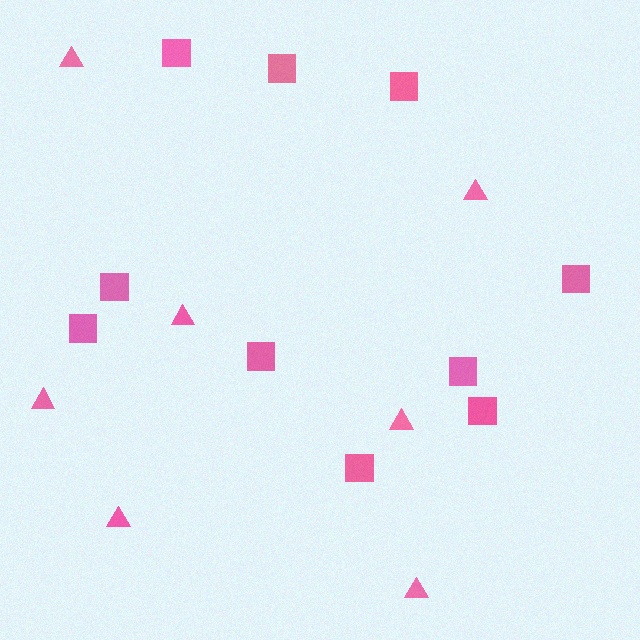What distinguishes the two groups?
There are 2 groups: one group of triangles (7) and one group of squares (10).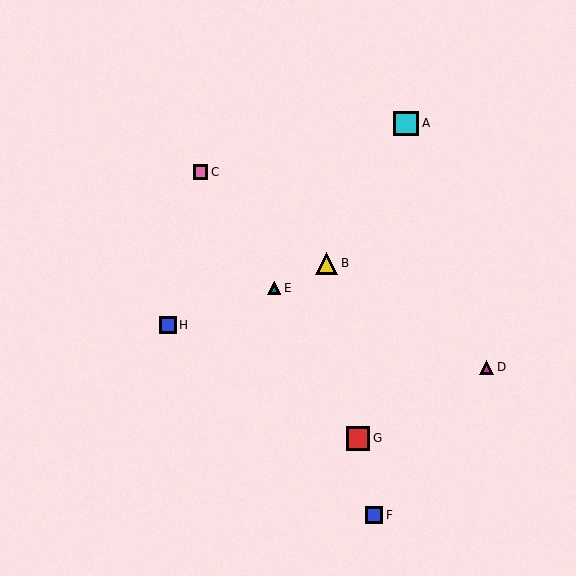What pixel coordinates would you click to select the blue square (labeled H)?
Click at (168, 325) to select the blue square H.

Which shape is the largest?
The cyan square (labeled A) is the largest.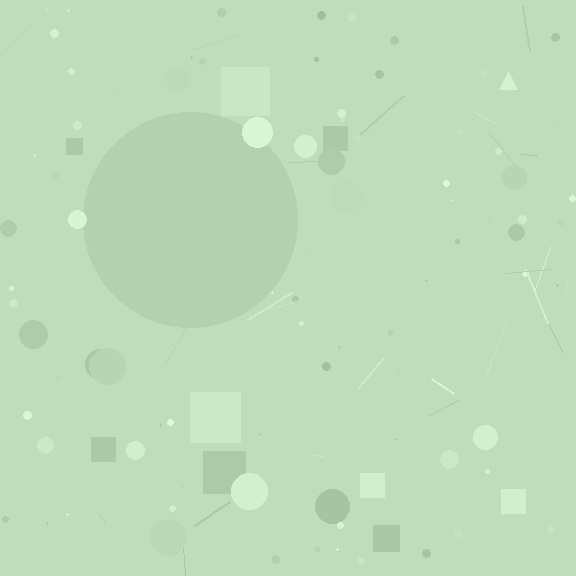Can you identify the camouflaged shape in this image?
The camouflaged shape is a circle.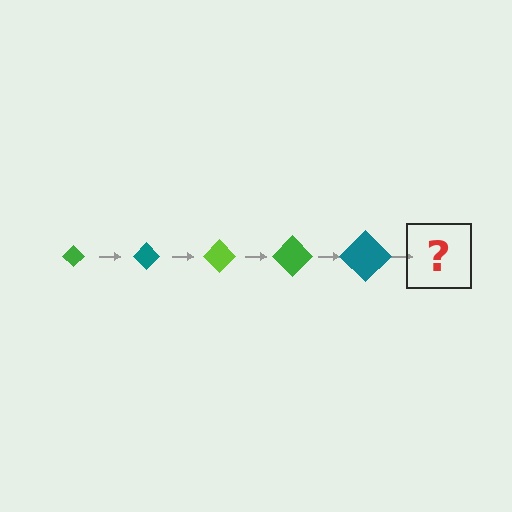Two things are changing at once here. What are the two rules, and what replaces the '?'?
The two rules are that the diamond grows larger each step and the color cycles through green, teal, and lime. The '?' should be a lime diamond, larger than the previous one.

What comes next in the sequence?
The next element should be a lime diamond, larger than the previous one.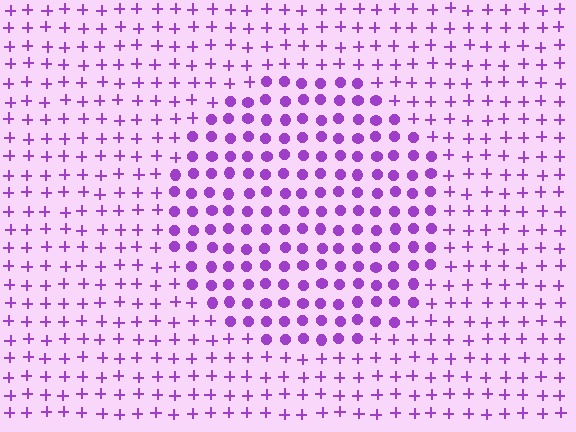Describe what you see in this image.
The image is filled with small purple elements arranged in a uniform grid. A circle-shaped region contains circles, while the surrounding area contains plus signs. The boundary is defined purely by the change in element shape.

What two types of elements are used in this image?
The image uses circles inside the circle region and plus signs outside it.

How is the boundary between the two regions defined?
The boundary is defined by a change in element shape: circles inside vs. plus signs outside. All elements share the same color and spacing.